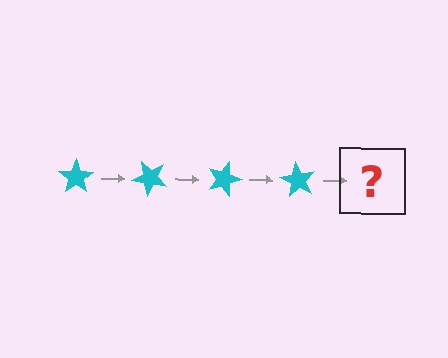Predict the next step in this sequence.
The next step is a cyan star rotated 180 degrees.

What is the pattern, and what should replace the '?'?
The pattern is that the star rotates 45 degrees each step. The '?' should be a cyan star rotated 180 degrees.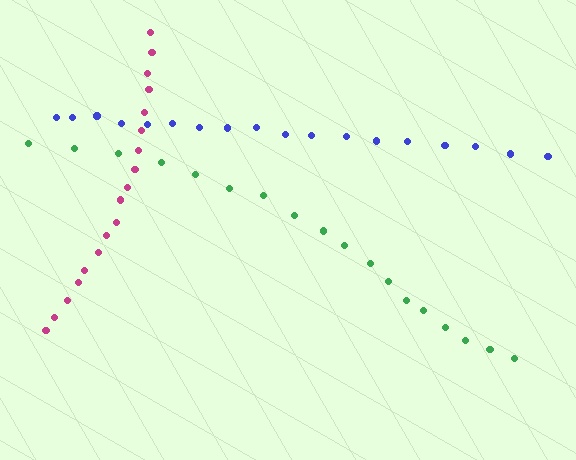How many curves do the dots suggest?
There are 3 distinct paths.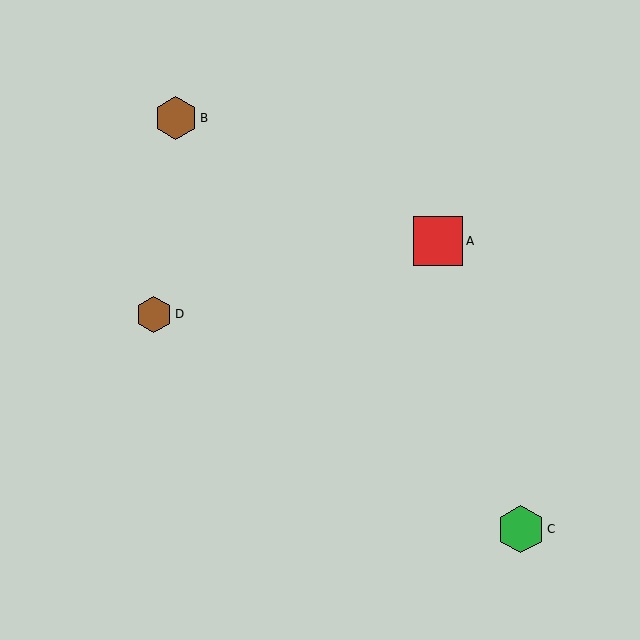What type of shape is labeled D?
Shape D is a brown hexagon.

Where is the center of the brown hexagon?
The center of the brown hexagon is at (176, 118).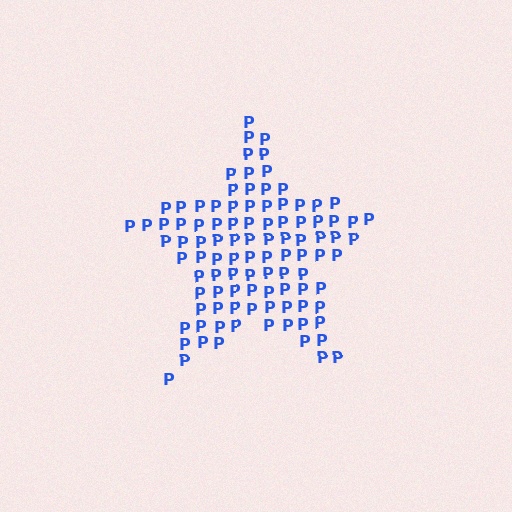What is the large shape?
The large shape is a star.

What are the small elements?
The small elements are letter P's.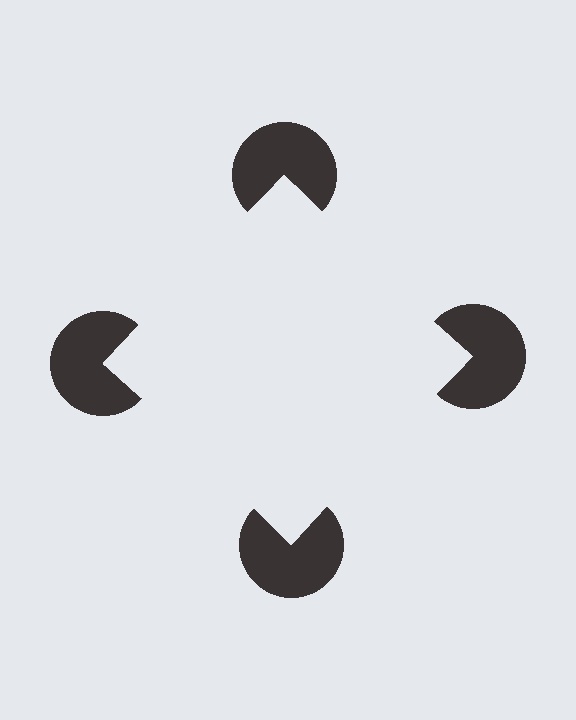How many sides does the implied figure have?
4 sides.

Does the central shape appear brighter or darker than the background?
It typically appears slightly brighter than the background, even though no actual brightness change is drawn.